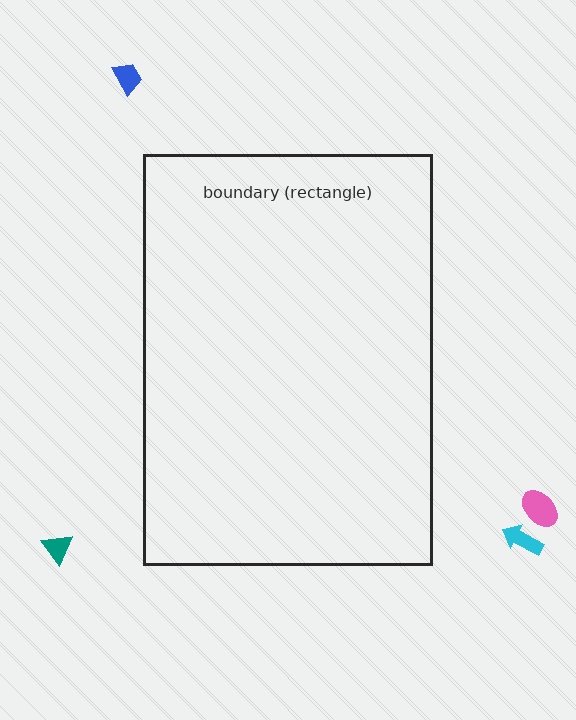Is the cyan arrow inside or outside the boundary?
Outside.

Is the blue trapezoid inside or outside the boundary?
Outside.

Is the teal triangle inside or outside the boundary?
Outside.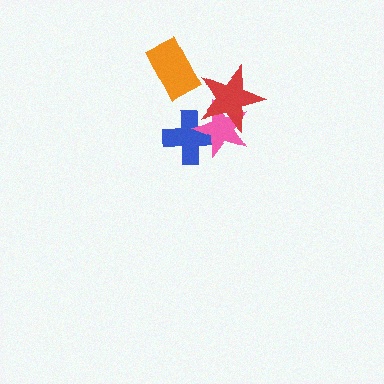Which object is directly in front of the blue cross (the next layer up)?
The pink star is directly in front of the blue cross.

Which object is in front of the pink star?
The red star is in front of the pink star.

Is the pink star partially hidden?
Yes, it is partially covered by another shape.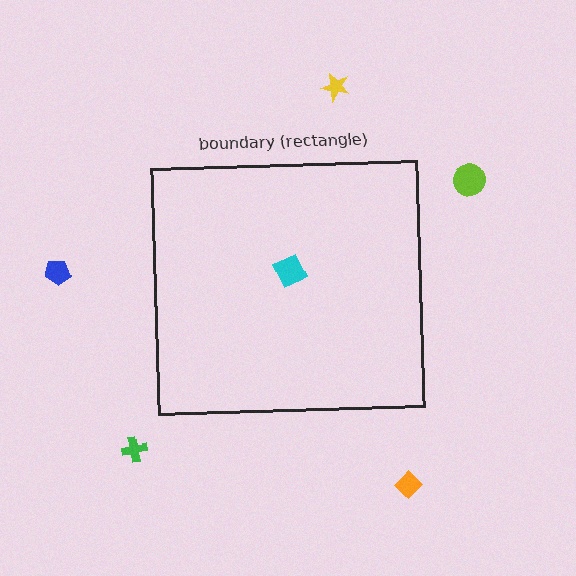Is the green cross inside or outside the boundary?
Outside.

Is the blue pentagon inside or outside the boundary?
Outside.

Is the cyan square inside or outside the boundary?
Inside.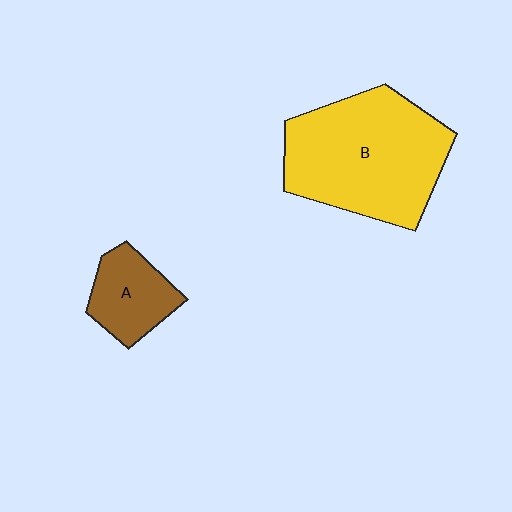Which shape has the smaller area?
Shape A (brown).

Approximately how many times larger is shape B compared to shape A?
Approximately 2.8 times.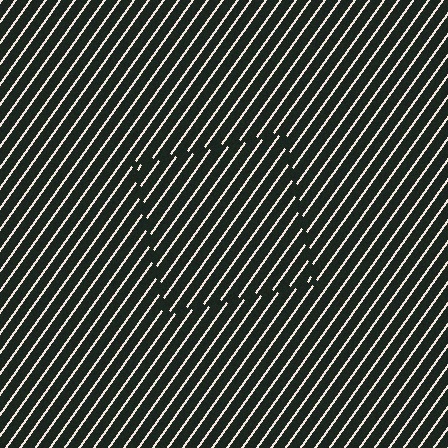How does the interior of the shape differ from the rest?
The interior of the shape contains the same grating, shifted by half a period — the contour is defined by the phase discontinuity where line-ends from the inner and outer gratings abut.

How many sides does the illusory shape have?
4 sides — the line-ends trace a square.